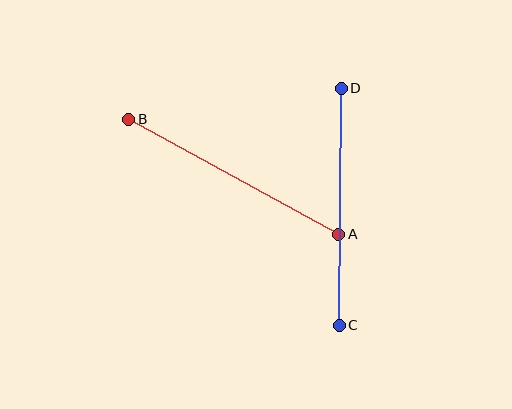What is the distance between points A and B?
The distance is approximately 239 pixels.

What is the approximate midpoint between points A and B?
The midpoint is at approximately (234, 177) pixels.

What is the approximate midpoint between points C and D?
The midpoint is at approximately (340, 207) pixels.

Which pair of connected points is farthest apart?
Points A and B are farthest apart.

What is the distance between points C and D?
The distance is approximately 237 pixels.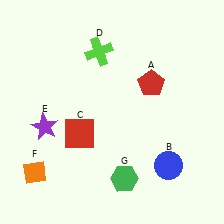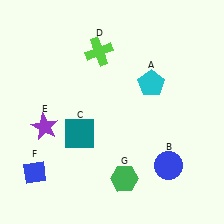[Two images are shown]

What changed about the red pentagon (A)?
In Image 1, A is red. In Image 2, it changed to cyan.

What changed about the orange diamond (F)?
In Image 1, F is orange. In Image 2, it changed to blue.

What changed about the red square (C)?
In Image 1, C is red. In Image 2, it changed to teal.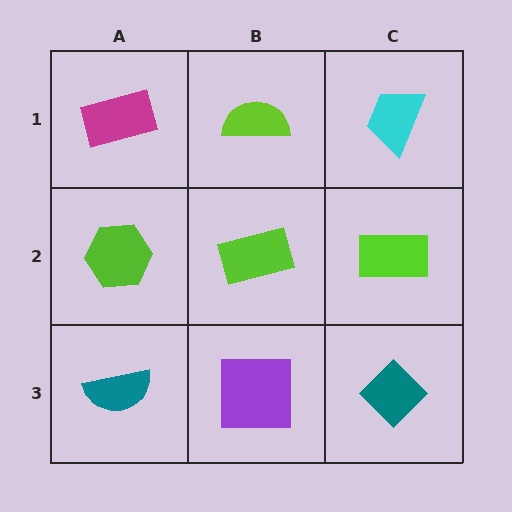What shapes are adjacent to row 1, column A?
A lime hexagon (row 2, column A), a lime semicircle (row 1, column B).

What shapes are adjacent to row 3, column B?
A lime rectangle (row 2, column B), a teal semicircle (row 3, column A), a teal diamond (row 3, column C).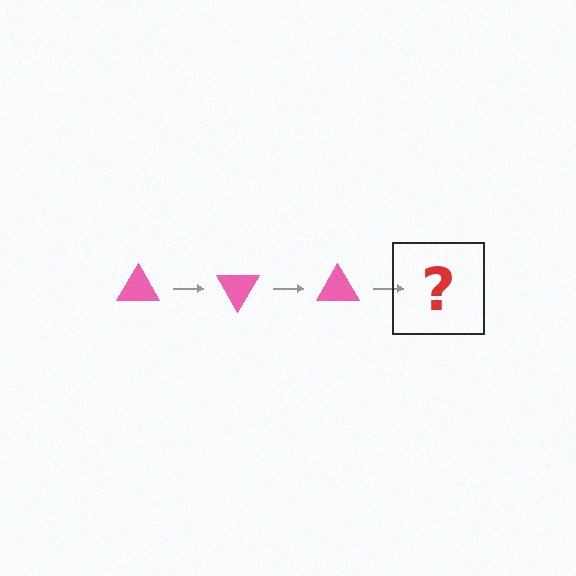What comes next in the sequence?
The next element should be a pink triangle rotated 180 degrees.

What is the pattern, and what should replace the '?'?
The pattern is that the triangle rotates 60 degrees each step. The '?' should be a pink triangle rotated 180 degrees.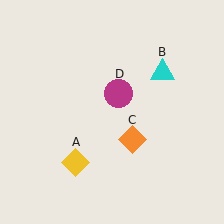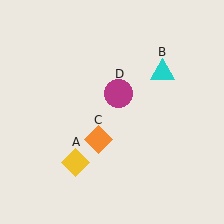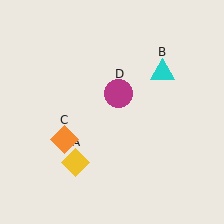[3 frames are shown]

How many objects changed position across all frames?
1 object changed position: orange diamond (object C).